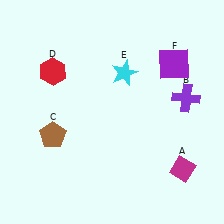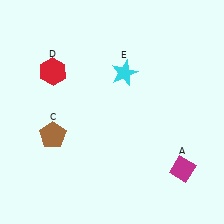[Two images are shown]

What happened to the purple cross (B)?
The purple cross (B) was removed in Image 2. It was in the top-right area of Image 1.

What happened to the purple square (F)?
The purple square (F) was removed in Image 2. It was in the top-right area of Image 1.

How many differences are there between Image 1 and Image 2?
There are 2 differences between the two images.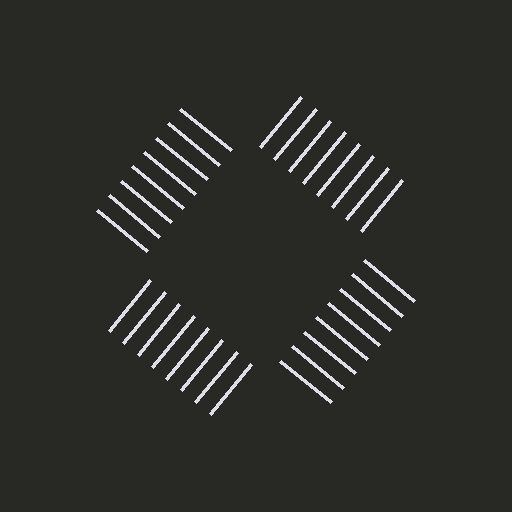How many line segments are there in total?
32 — 8 along each of the 4 edges.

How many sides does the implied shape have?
4 sides — the line-ends trace a square.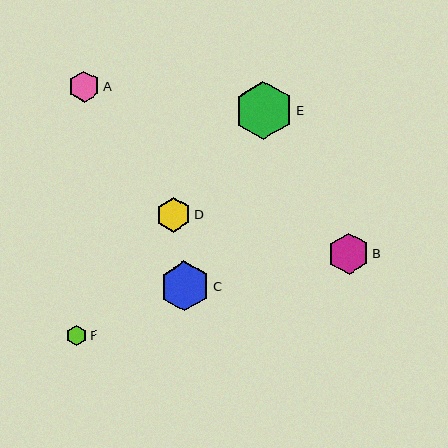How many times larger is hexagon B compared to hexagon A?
Hexagon B is approximately 1.3 times the size of hexagon A.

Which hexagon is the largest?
Hexagon E is the largest with a size of approximately 58 pixels.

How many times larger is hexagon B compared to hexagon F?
Hexagon B is approximately 2.0 times the size of hexagon F.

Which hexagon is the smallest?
Hexagon F is the smallest with a size of approximately 20 pixels.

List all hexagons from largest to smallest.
From largest to smallest: E, C, B, D, A, F.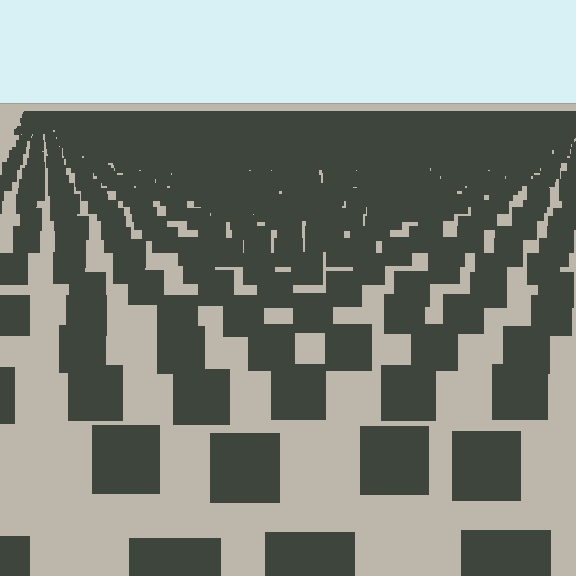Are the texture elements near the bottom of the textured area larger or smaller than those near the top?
Larger. Near the bottom, elements are closer to the viewer and appear at a bigger on-screen size.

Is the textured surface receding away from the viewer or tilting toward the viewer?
The surface is receding away from the viewer. Texture elements get smaller and denser toward the top.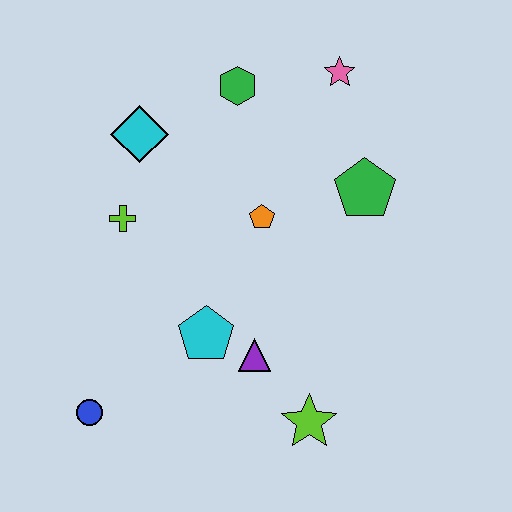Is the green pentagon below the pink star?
Yes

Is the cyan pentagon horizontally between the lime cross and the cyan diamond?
No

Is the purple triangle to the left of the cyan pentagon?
No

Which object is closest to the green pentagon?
The orange pentagon is closest to the green pentagon.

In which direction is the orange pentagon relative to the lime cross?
The orange pentagon is to the right of the lime cross.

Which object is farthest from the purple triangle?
The pink star is farthest from the purple triangle.